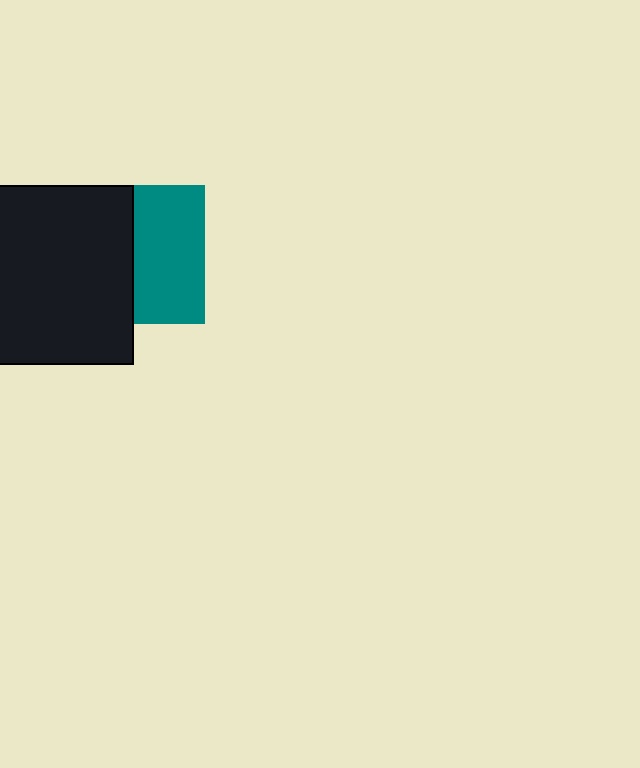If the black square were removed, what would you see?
You would see the complete teal square.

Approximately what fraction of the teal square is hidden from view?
Roughly 49% of the teal square is hidden behind the black square.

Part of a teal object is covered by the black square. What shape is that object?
It is a square.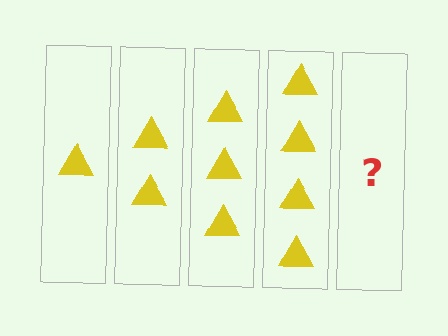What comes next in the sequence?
The next element should be 5 triangles.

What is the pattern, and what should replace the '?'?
The pattern is that each step adds one more triangle. The '?' should be 5 triangles.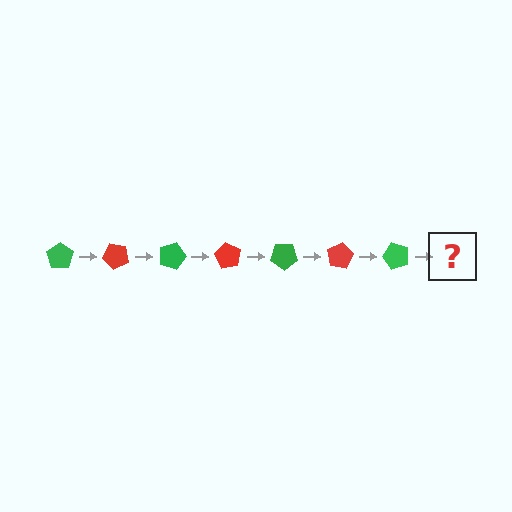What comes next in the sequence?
The next element should be a red pentagon, rotated 315 degrees from the start.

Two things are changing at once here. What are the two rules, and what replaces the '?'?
The two rules are that it rotates 45 degrees each step and the color cycles through green and red. The '?' should be a red pentagon, rotated 315 degrees from the start.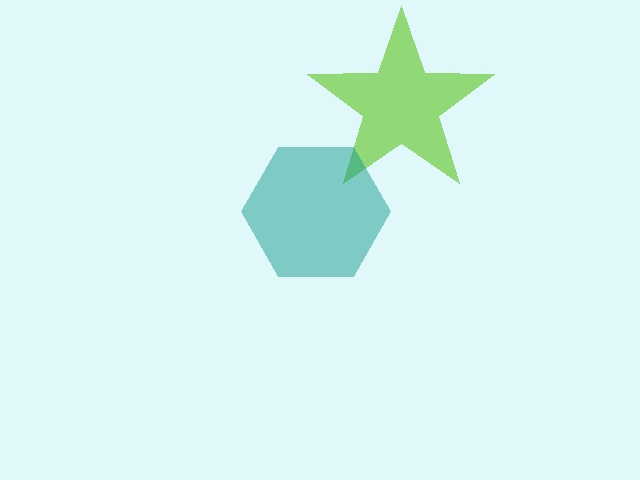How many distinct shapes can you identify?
There are 2 distinct shapes: a lime star, a teal hexagon.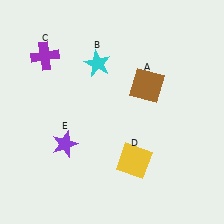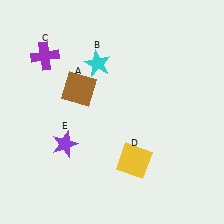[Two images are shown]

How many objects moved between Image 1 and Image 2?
1 object moved between the two images.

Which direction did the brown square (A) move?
The brown square (A) moved left.